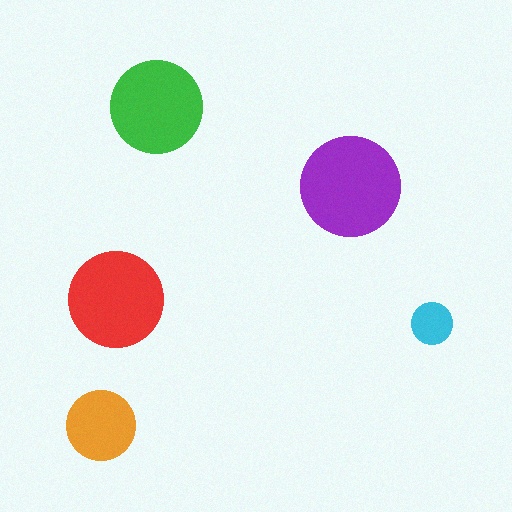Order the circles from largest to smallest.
the purple one, the red one, the green one, the orange one, the cyan one.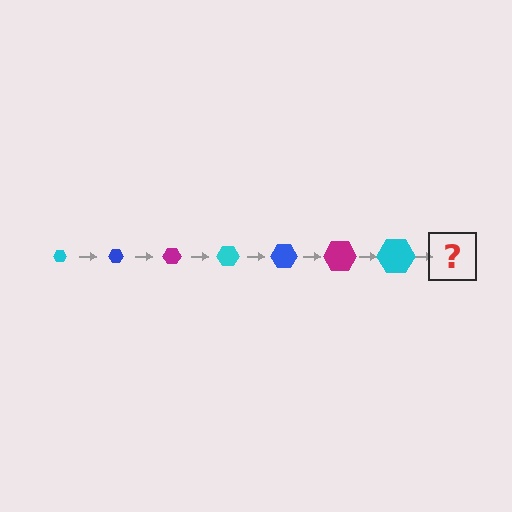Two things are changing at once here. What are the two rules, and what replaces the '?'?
The two rules are that the hexagon grows larger each step and the color cycles through cyan, blue, and magenta. The '?' should be a blue hexagon, larger than the previous one.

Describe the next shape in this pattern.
It should be a blue hexagon, larger than the previous one.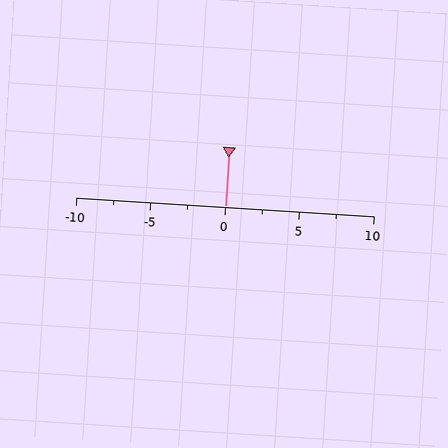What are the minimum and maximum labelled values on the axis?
The axis runs from -10 to 10.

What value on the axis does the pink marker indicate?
The marker indicates approximately 0.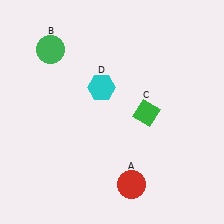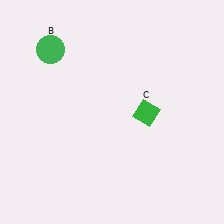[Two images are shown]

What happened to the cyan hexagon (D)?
The cyan hexagon (D) was removed in Image 2. It was in the top-left area of Image 1.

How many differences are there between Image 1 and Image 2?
There are 2 differences between the two images.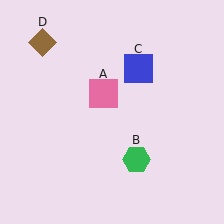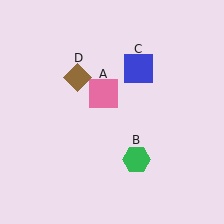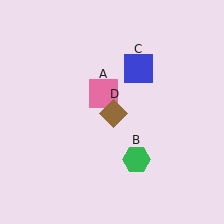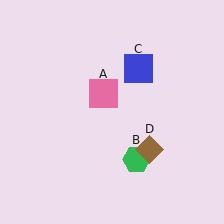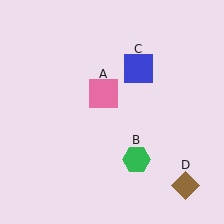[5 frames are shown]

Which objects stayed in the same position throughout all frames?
Pink square (object A) and green hexagon (object B) and blue square (object C) remained stationary.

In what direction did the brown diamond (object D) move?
The brown diamond (object D) moved down and to the right.